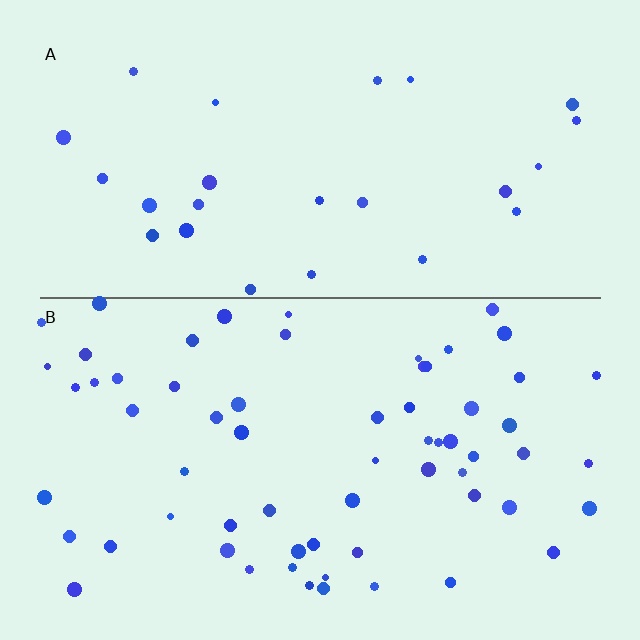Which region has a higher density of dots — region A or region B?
B (the bottom).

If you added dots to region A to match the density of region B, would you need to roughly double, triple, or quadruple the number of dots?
Approximately double.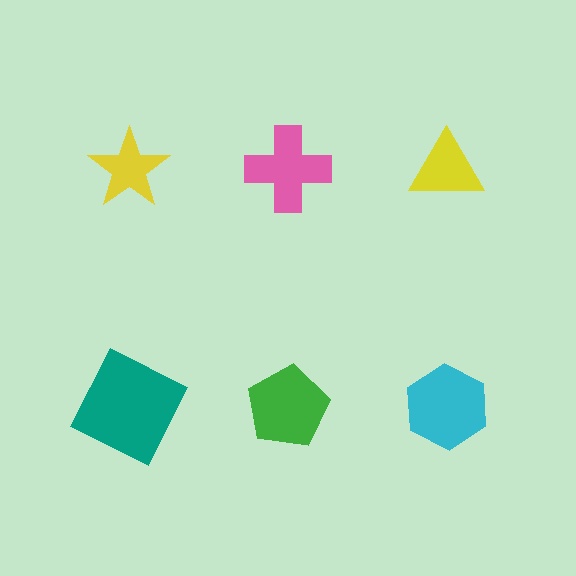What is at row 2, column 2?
A green pentagon.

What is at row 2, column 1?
A teal square.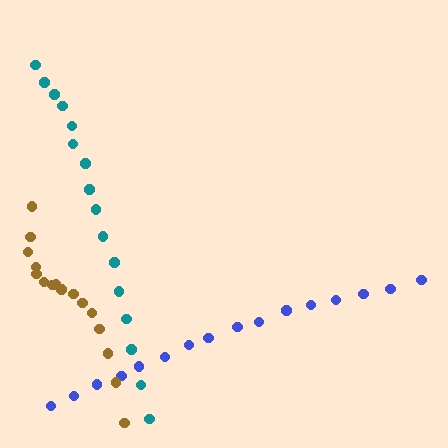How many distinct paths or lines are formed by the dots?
There are 3 distinct paths.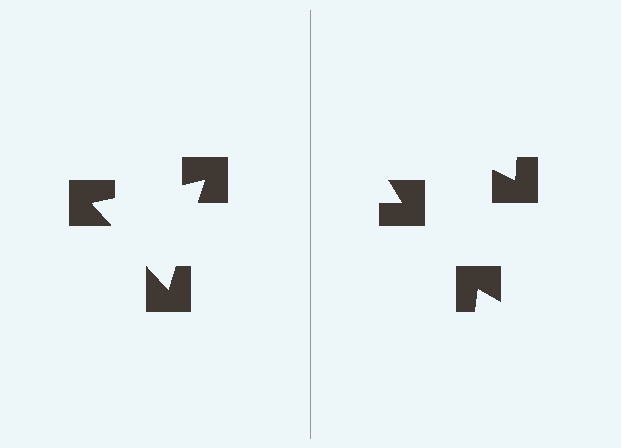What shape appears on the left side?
An illusory triangle.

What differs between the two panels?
The notched squares are positioned identically on both sides; only the wedge orientations differ. On the left they align to a triangle; on the right they are misaligned.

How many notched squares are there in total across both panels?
6 — 3 on each side.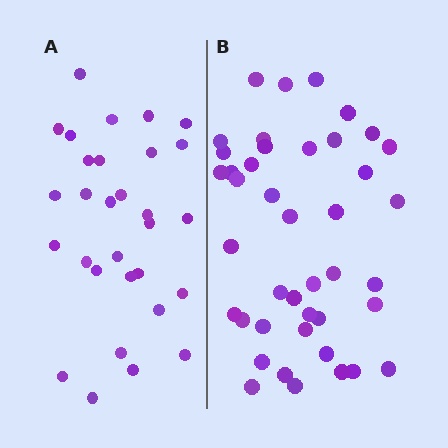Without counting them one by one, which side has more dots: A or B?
Region B (the right region) has more dots.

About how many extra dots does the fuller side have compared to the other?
Region B has roughly 12 or so more dots than region A.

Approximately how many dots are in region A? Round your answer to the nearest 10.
About 30 dots.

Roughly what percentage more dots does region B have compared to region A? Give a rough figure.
About 40% more.